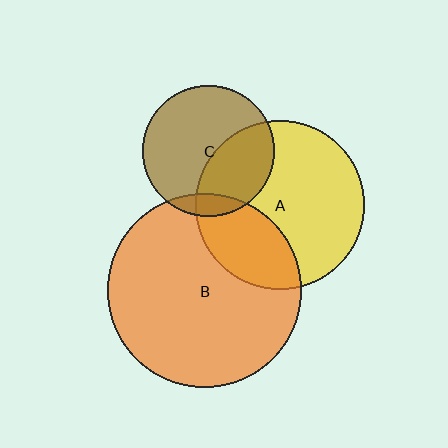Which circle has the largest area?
Circle B (orange).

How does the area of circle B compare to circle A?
Approximately 1.3 times.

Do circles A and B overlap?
Yes.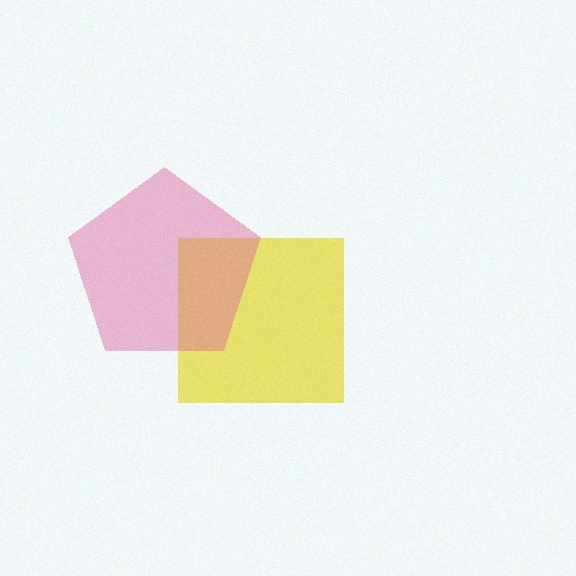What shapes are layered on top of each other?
The layered shapes are: a yellow square, a pink pentagon.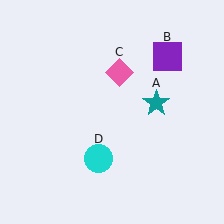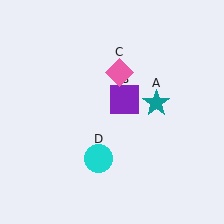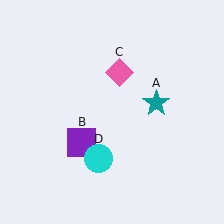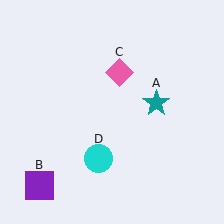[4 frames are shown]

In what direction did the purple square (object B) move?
The purple square (object B) moved down and to the left.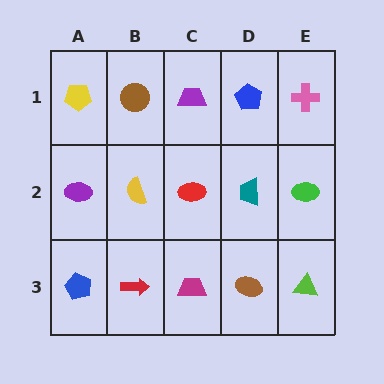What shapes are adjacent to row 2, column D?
A blue pentagon (row 1, column D), a brown ellipse (row 3, column D), a red ellipse (row 2, column C), a green ellipse (row 2, column E).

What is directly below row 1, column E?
A green ellipse.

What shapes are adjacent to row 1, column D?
A teal trapezoid (row 2, column D), a purple trapezoid (row 1, column C), a pink cross (row 1, column E).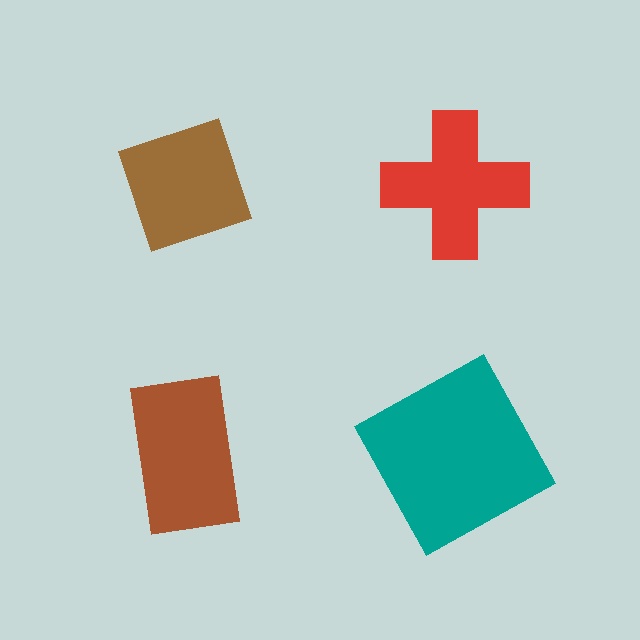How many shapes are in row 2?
2 shapes.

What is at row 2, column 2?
A teal square.